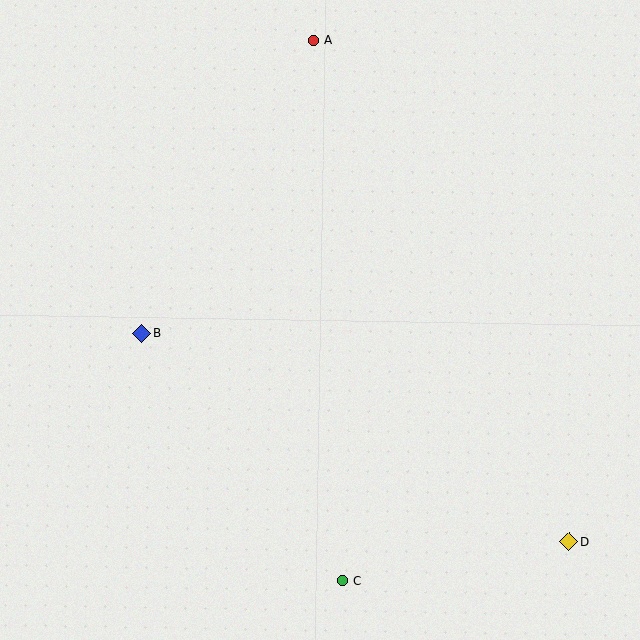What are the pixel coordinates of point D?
Point D is at (569, 542).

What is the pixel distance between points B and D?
The distance between B and D is 476 pixels.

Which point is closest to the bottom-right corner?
Point D is closest to the bottom-right corner.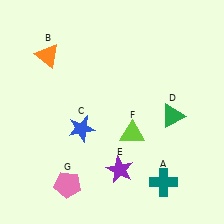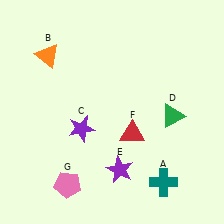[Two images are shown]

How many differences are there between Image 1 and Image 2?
There are 2 differences between the two images.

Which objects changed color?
C changed from blue to purple. F changed from lime to red.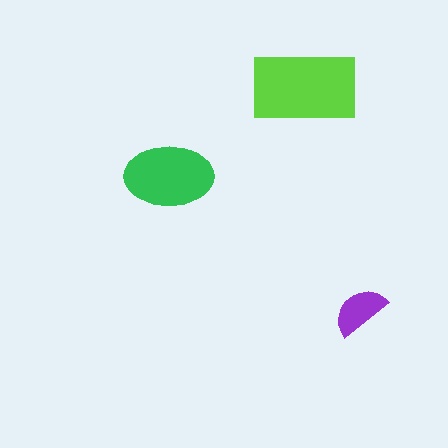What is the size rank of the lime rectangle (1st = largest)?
1st.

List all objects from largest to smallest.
The lime rectangle, the green ellipse, the purple semicircle.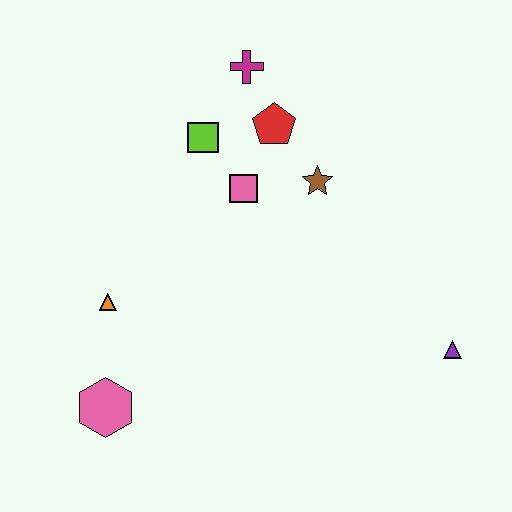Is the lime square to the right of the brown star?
No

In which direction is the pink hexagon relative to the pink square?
The pink hexagon is below the pink square.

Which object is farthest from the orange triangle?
The purple triangle is farthest from the orange triangle.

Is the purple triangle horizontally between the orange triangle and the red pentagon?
No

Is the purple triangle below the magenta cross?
Yes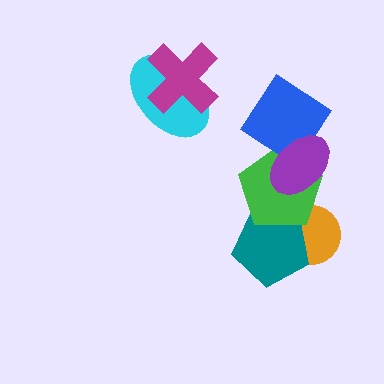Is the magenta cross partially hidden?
No, no other shape covers it.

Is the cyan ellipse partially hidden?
Yes, it is partially covered by another shape.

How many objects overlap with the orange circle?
2 objects overlap with the orange circle.